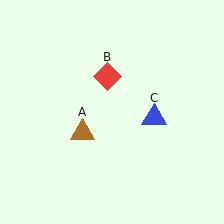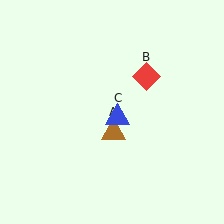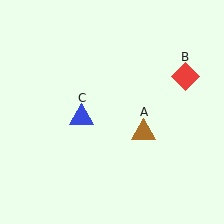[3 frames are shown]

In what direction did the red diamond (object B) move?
The red diamond (object B) moved right.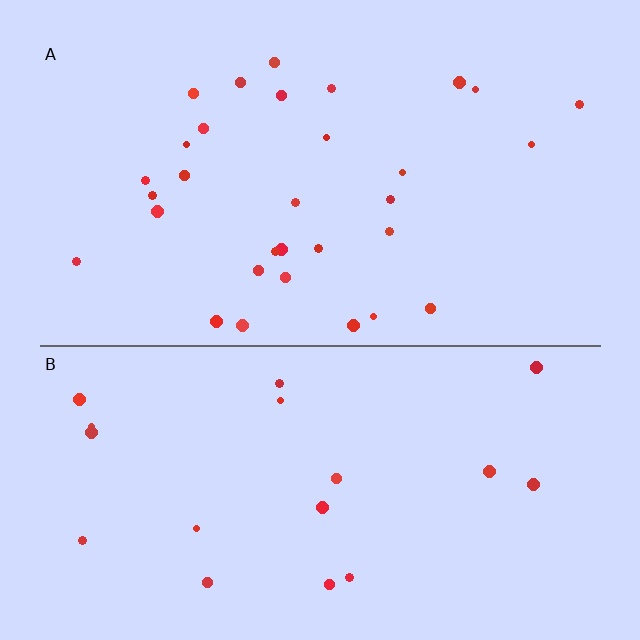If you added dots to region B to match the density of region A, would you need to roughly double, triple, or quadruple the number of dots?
Approximately double.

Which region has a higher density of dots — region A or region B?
A (the top).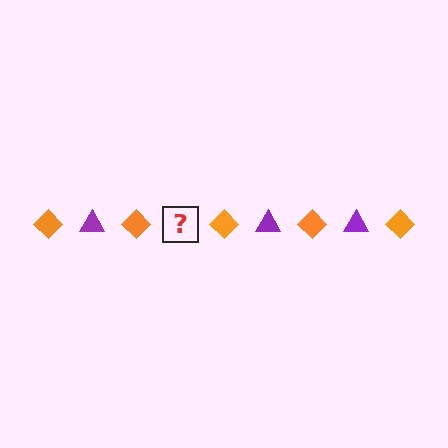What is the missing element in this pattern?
The missing element is a purple triangle.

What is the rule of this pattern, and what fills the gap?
The rule is that the pattern alternates between orange diamond and purple triangle. The gap should be filled with a purple triangle.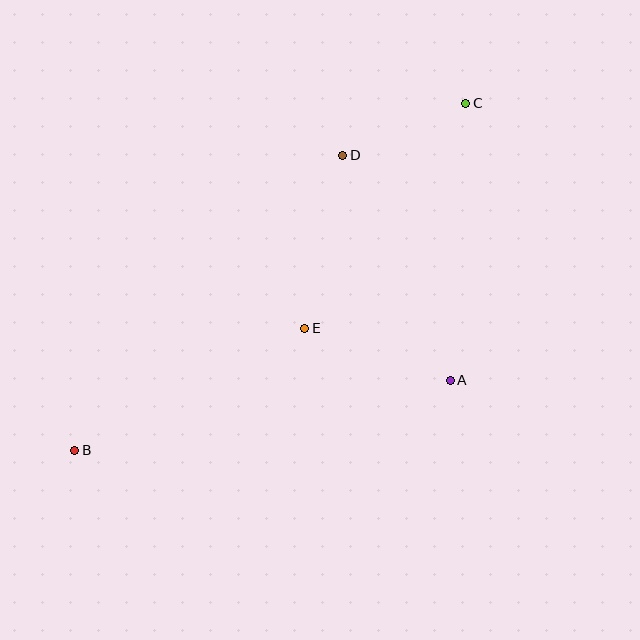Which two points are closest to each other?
Points C and D are closest to each other.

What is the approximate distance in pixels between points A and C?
The distance between A and C is approximately 278 pixels.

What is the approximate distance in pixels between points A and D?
The distance between A and D is approximately 249 pixels.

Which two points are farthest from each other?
Points B and C are farthest from each other.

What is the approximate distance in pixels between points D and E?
The distance between D and E is approximately 177 pixels.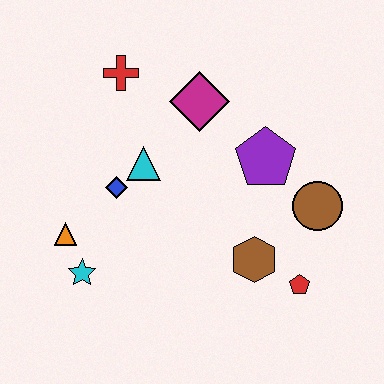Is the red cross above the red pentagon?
Yes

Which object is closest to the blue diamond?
The cyan triangle is closest to the blue diamond.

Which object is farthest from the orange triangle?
The brown circle is farthest from the orange triangle.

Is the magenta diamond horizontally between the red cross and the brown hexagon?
Yes